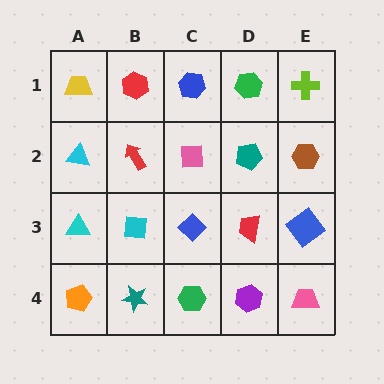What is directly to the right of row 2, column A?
A red arrow.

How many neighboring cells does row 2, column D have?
4.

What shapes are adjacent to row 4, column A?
A cyan triangle (row 3, column A), a teal star (row 4, column B).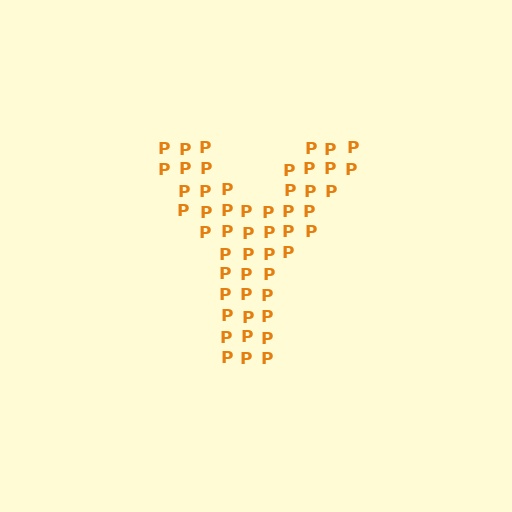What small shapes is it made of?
It is made of small letter P's.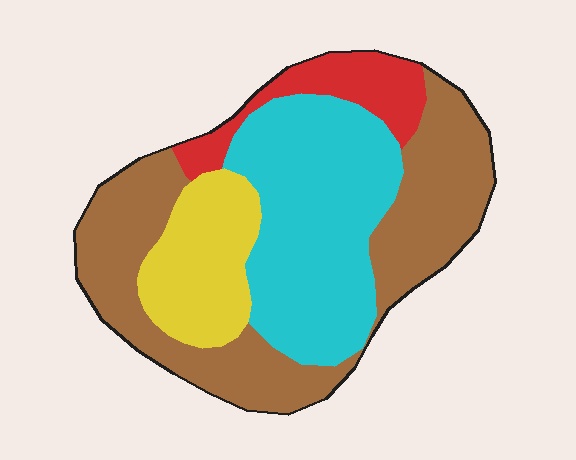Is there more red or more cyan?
Cyan.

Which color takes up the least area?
Red, at roughly 10%.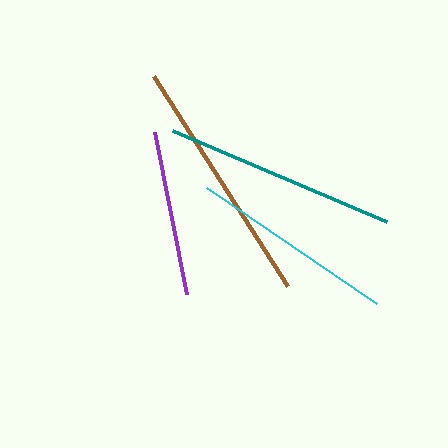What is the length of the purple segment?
The purple segment is approximately 165 pixels long.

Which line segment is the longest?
The brown line is the longest at approximately 249 pixels.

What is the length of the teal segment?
The teal segment is approximately 233 pixels long.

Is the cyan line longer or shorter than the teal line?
The teal line is longer than the cyan line.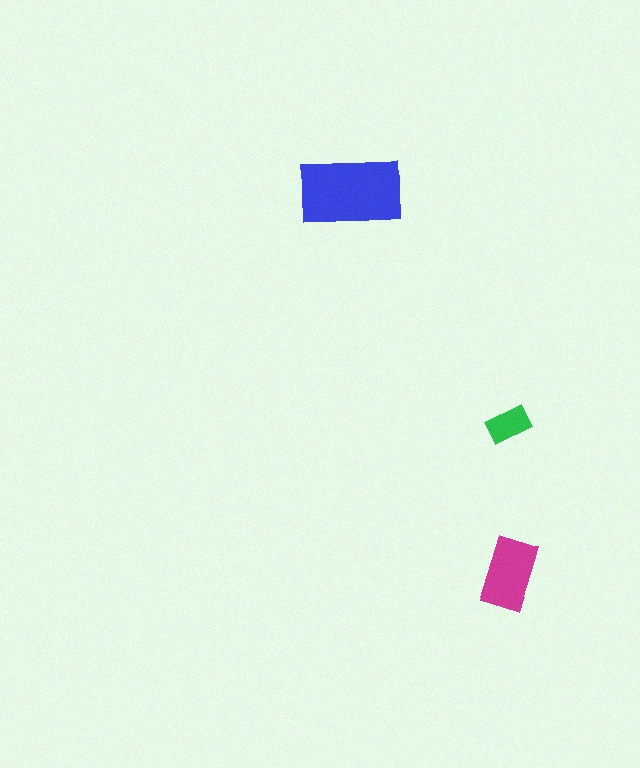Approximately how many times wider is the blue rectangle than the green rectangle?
About 2.5 times wider.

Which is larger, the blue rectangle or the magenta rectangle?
The blue one.